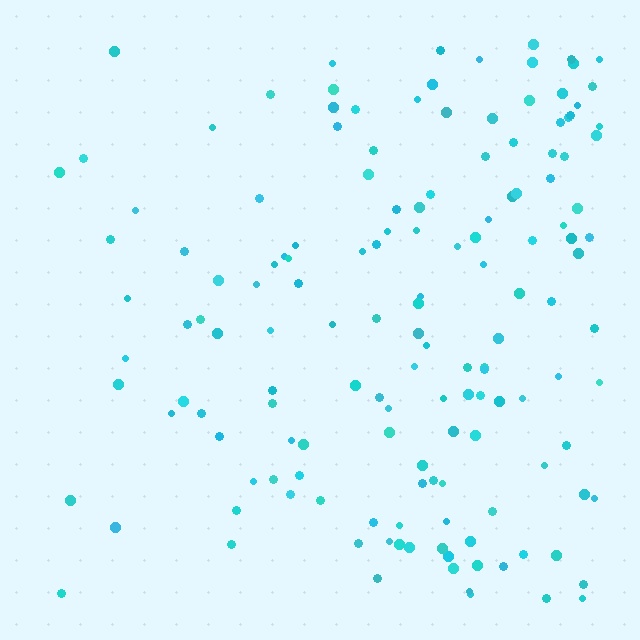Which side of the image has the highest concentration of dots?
The right.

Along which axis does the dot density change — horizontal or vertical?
Horizontal.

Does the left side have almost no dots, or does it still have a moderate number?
Still a moderate number, just noticeably fewer than the right.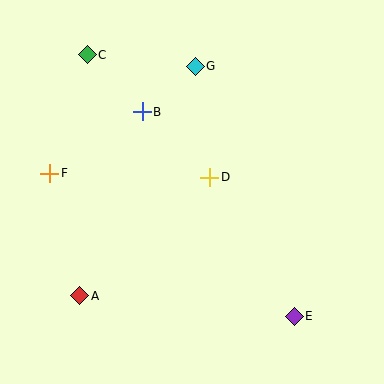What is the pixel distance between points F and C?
The distance between F and C is 124 pixels.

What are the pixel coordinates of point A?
Point A is at (80, 296).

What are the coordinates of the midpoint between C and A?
The midpoint between C and A is at (84, 175).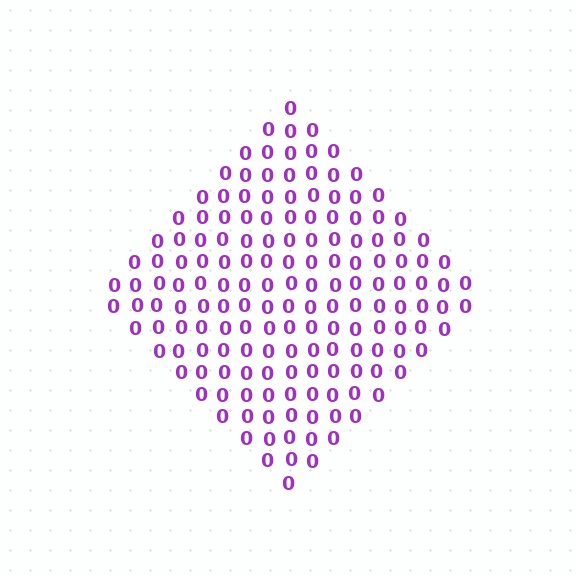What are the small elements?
The small elements are digit 0's.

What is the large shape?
The large shape is a diamond.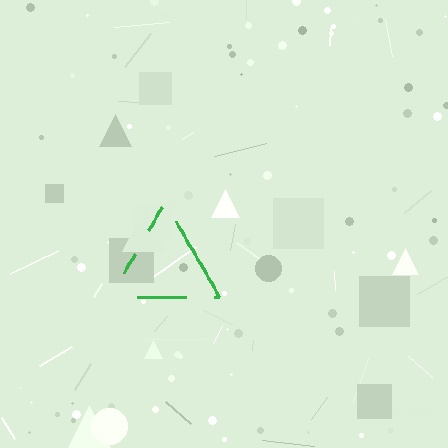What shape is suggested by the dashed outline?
The dashed outline suggests a triangle.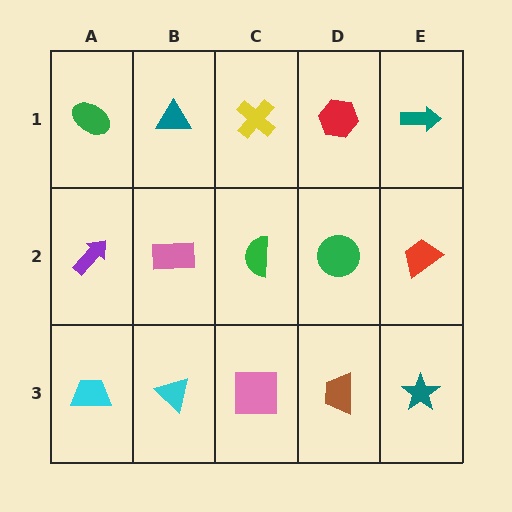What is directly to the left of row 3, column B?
A cyan trapezoid.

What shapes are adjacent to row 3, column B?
A pink rectangle (row 2, column B), a cyan trapezoid (row 3, column A), a pink square (row 3, column C).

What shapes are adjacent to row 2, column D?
A red hexagon (row 1, column D), a brown trapezoid (row 3, column D), a green semicircle (row 2, column C), a red trapezoid (row 2, column E).